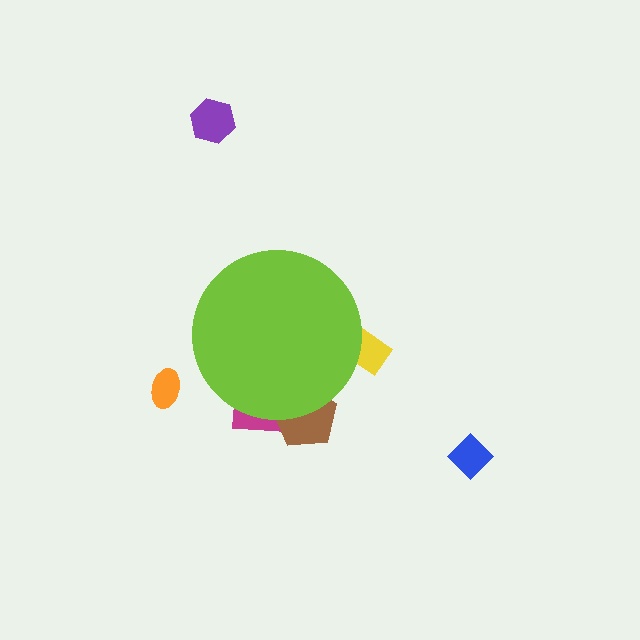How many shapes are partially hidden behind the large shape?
3 shapes are partially hidden.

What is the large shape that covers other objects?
A lime circle.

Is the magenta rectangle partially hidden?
Yes, the magenta rectangle is partially hidden behind the lime circle.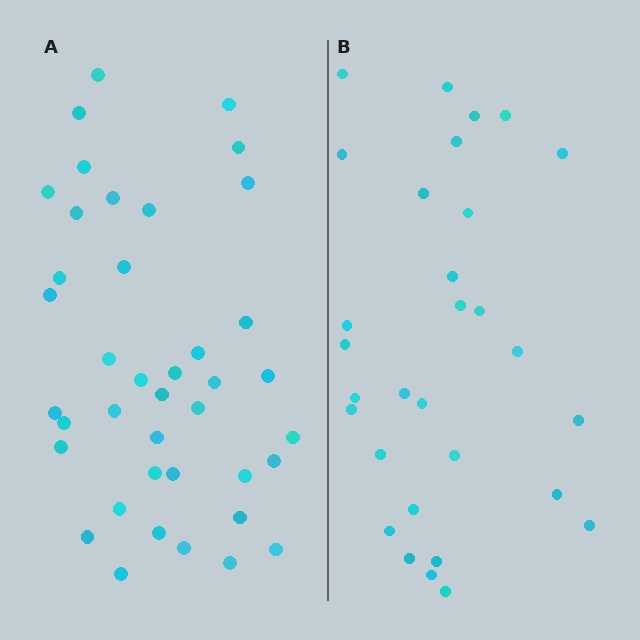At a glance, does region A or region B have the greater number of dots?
Region A (the left region) has more dots.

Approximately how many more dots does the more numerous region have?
Region A has roughly 10 or so more dots than region B.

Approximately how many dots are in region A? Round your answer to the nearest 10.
About 40 dots.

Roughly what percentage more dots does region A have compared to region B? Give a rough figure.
About 35% more.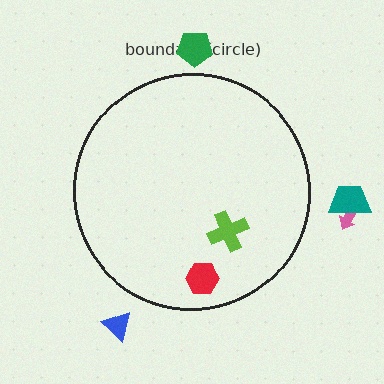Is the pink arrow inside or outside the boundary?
Outside.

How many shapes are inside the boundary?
2 inside, 4 outside.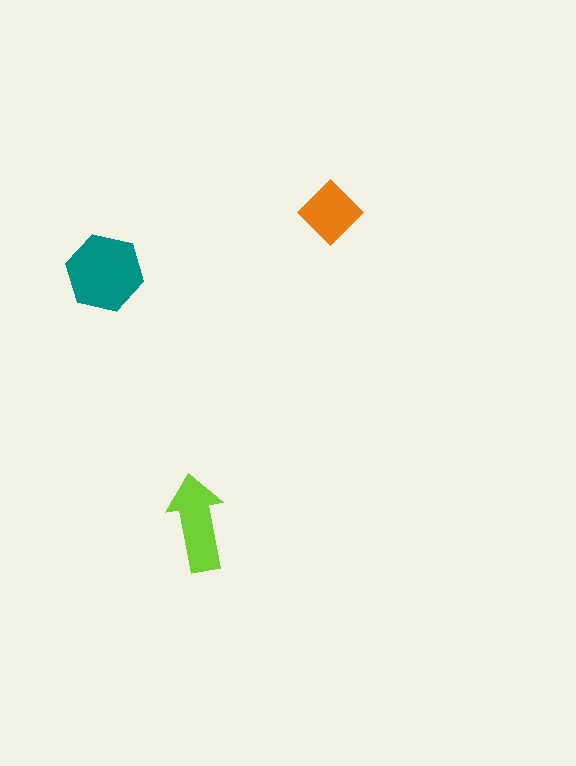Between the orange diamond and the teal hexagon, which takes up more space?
The teal hexagon.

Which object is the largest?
The teal hexagon.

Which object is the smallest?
The orange diamond.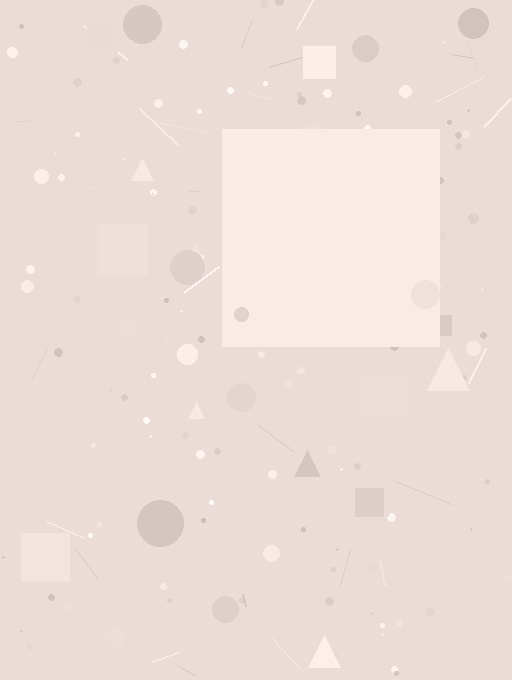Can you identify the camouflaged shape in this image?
The camouflaged shape is a square.